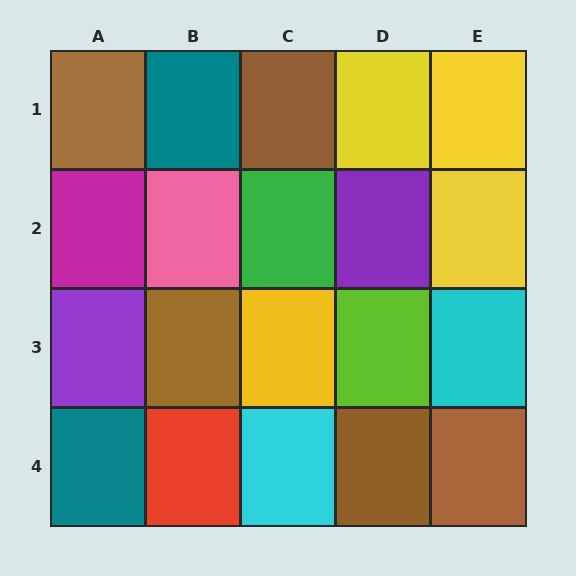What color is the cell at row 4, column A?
Teal.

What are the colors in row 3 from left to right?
Purple, brown, yellow, lime, cyan.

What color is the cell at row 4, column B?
Red.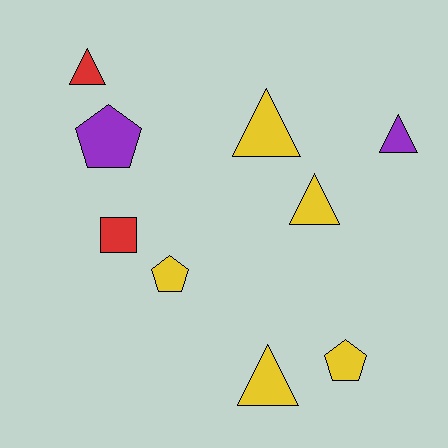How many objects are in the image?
There are 9 objects.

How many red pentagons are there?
There are no red pentagons.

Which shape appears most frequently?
Triangle, with 5 objects.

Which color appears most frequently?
Yellow, with 5 objects.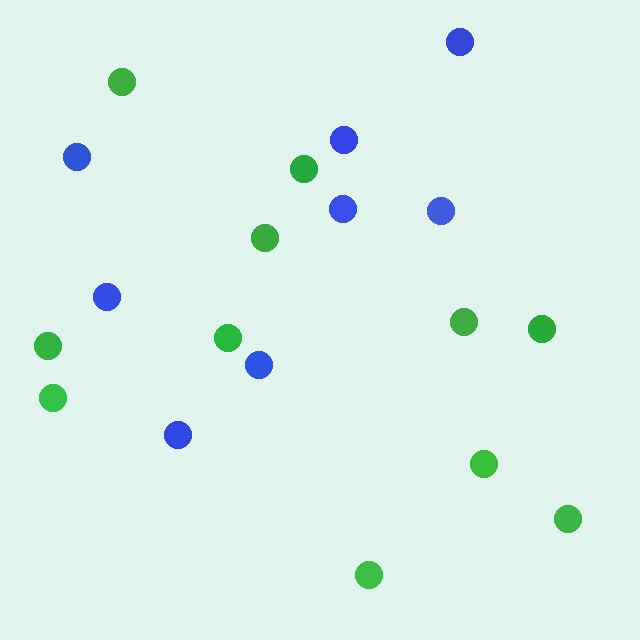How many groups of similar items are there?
There are 2 groups: one group of green circles (11) and one group of blue circles (8).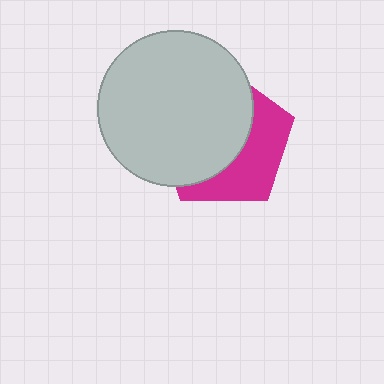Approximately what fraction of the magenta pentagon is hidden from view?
Roughly 60% of the magenta pentagon is hidden behind the light gray circle.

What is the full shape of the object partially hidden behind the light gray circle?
The partially hidden object is a magenta pentagon.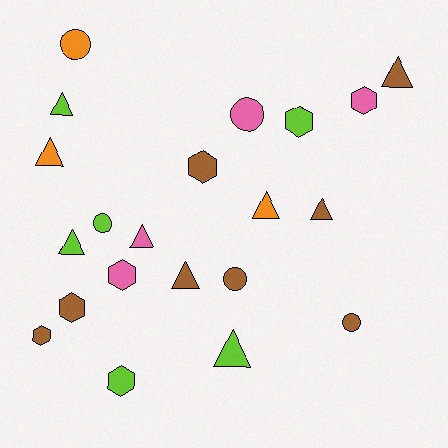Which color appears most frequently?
Brown, with 8 objects.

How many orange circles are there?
There is 1 orange circle.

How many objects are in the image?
There are 21 objects.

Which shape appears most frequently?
Triangle, with 9 objects.